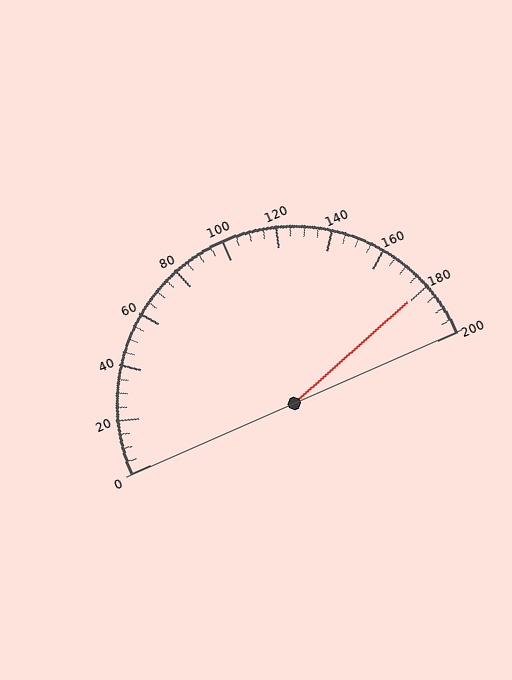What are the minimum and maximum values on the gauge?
The gauge ranges from 0 to 200.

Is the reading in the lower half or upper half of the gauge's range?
The reading is in the upper half of the range (0 to 200).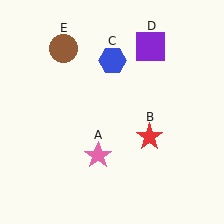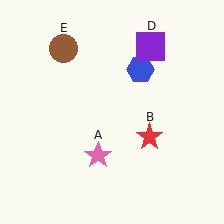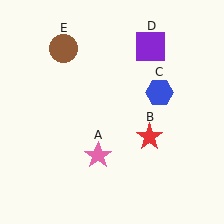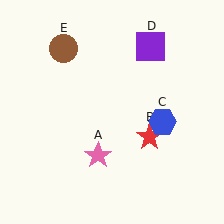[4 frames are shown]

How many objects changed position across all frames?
1 object changed position: blue hexagon (object C).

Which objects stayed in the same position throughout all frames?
Pink star (object A) and red star (object B) and purple square (object D) and brown circle (object E) remained stationary.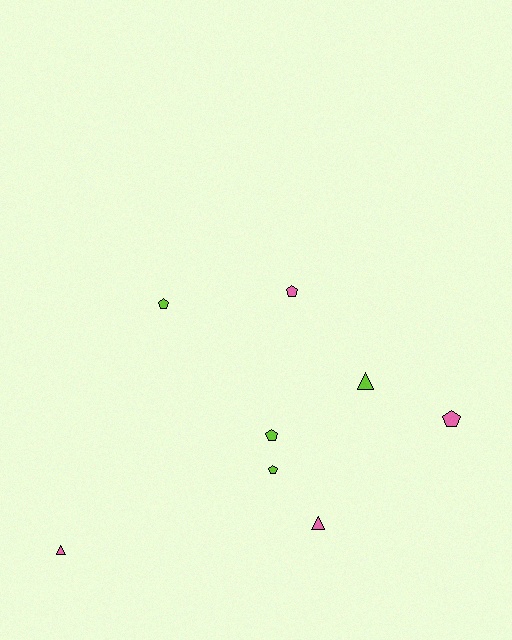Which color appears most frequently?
Lime, with 4 objects.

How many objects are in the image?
There are 8 objects.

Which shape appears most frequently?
Pentagon, with 5 objects.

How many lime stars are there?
There are no lime stars.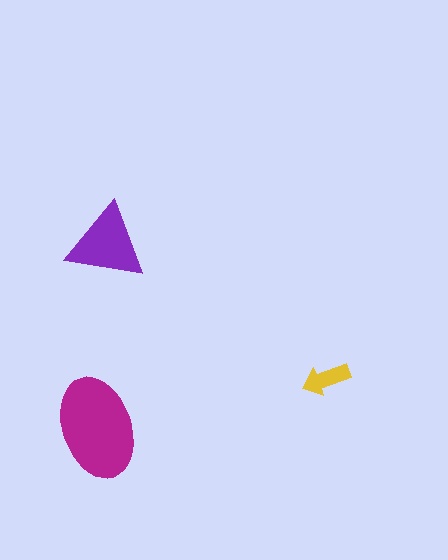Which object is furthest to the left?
The magenta ellipse is leftmost.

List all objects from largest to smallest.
The magenta ellipse, the purple triangle, the yellow arrow.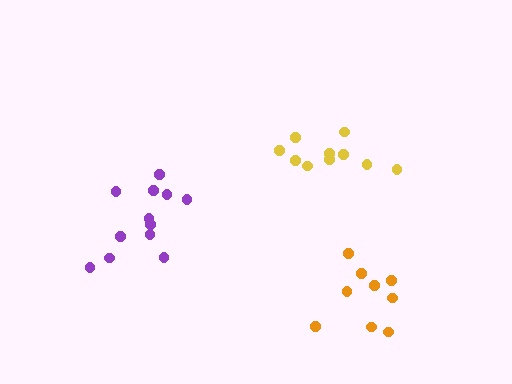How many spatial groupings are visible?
There are 3 spatial groupings.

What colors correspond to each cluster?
The clusters are colored: yellow, purple, orange.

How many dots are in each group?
Group 1: 10 dots, Group 2: 12 dots, Group 3: 9 dots (31 total).